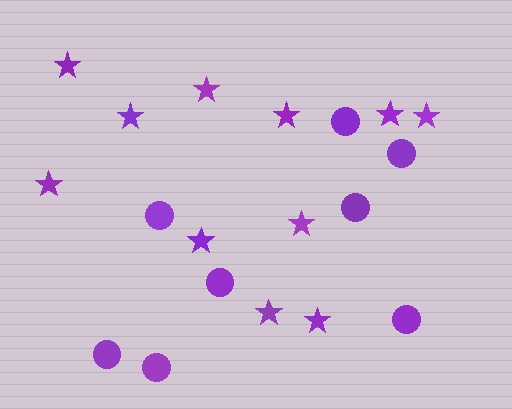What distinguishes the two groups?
There are 2 groups: one group of stars (11) and one group of circles (8).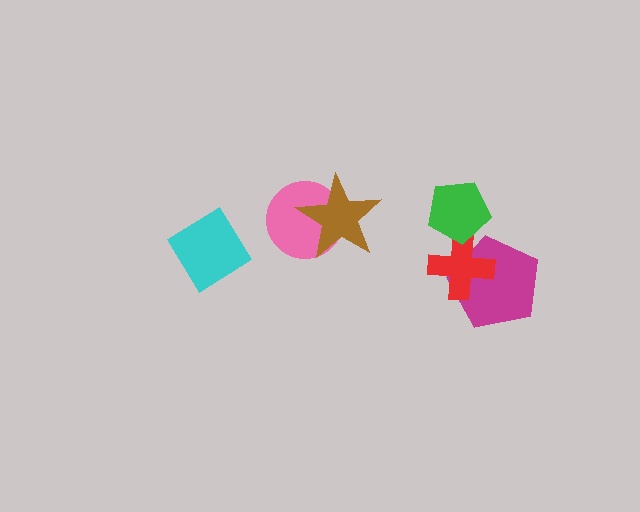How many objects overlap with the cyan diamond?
0 objects overlap with the cyan diamond.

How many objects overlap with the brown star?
1 object overlaps with the brown star.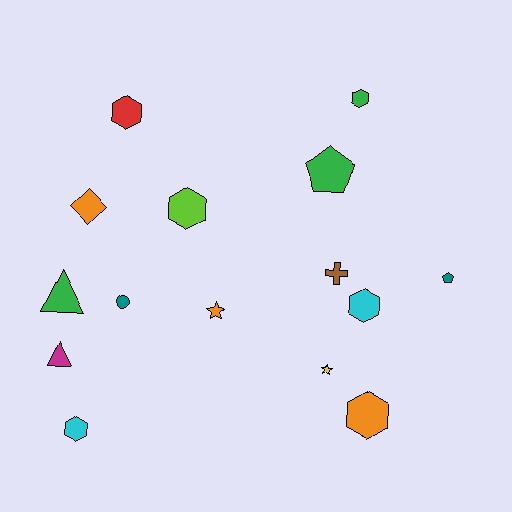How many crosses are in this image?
There is 1 cross.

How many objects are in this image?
There are 15 objects.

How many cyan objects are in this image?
There are 2 cyan objects.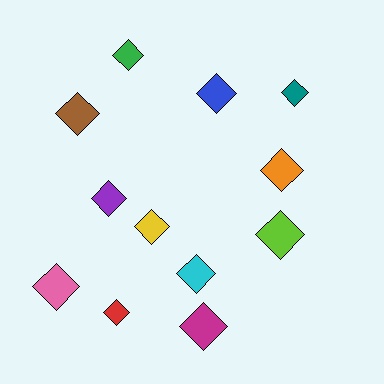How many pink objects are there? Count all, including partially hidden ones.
There is 1 pink object.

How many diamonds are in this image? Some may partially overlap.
There are 12 diamonds.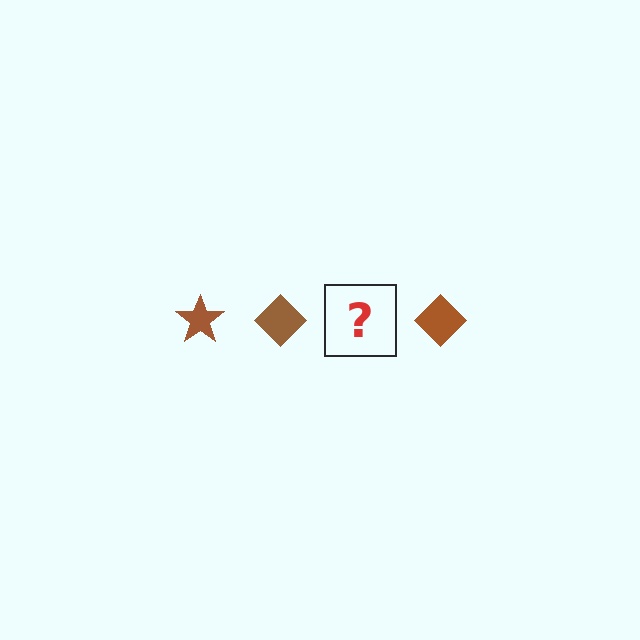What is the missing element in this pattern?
The missing element is a brown star.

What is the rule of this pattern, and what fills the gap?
The rule is that the pattern cycles through star, diamond shapes in brown. The gap should be filled with a brown star.